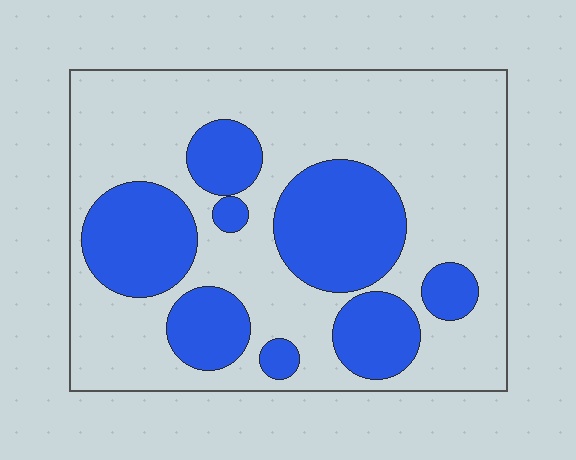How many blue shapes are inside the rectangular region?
8.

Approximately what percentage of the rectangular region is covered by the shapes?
Approximately 35%.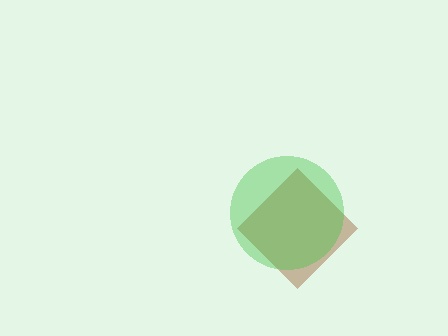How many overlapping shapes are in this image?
There are 2 overlapping shapes in the image.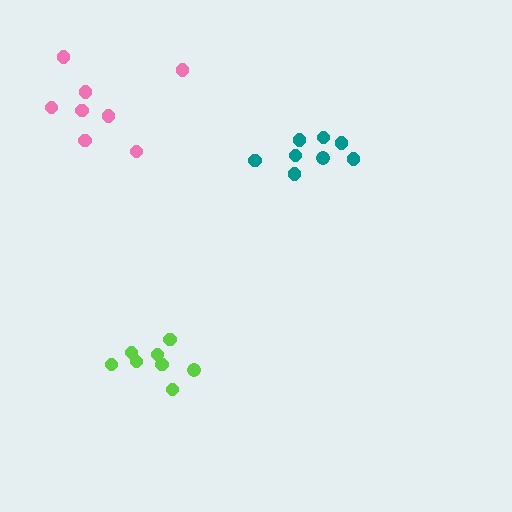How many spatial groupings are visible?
There are 3 spatial groupings.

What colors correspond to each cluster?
The clusters are colored: teal, lime, pink.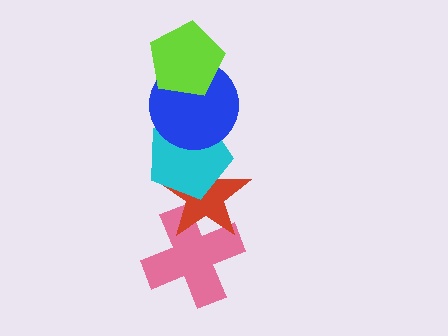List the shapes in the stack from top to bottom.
From top to bottom: the lime pentagon, the blue circle, the cyan pentagon, the red star, the pink cross.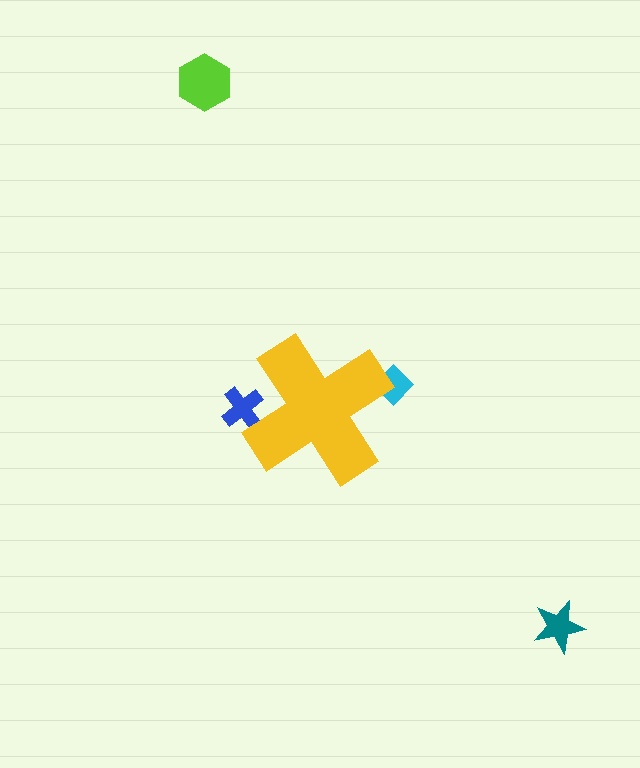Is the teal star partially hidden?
No, the teal star is fully visible.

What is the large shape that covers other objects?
A yellow cross.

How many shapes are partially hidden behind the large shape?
2 shapes are partially hidden.